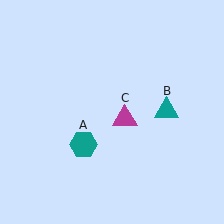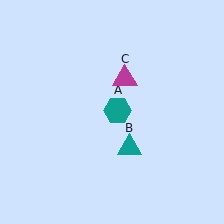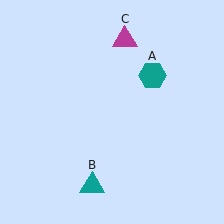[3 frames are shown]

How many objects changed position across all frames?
3 objects changed position: teal hexagon (object A), teal triangle (object B), magenta triangle (object C).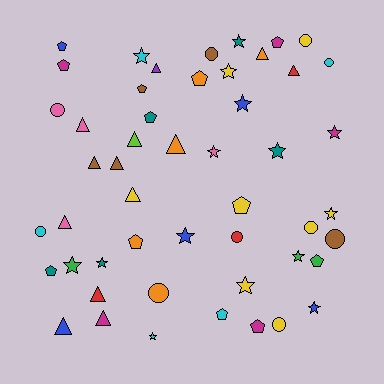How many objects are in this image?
There are 50 objects.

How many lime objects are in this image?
There is 1 lime object.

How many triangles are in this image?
There are 13 triangles.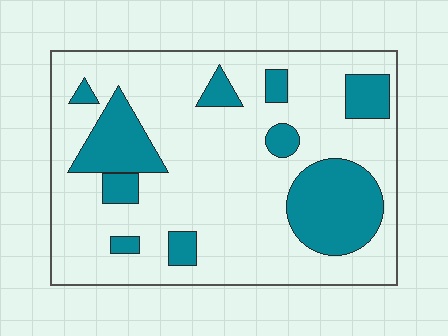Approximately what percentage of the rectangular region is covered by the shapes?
Approximately 25%.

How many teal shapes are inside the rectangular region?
10.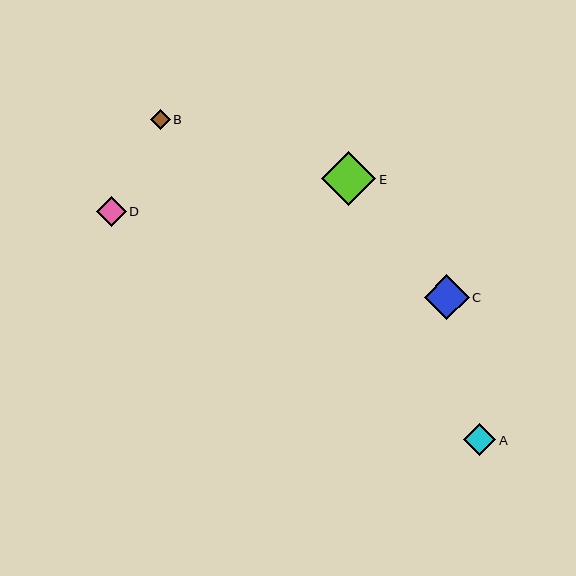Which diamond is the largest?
Diamond E is the largest with a size of approximately 54 pixels.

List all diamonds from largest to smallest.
From largest to smallest: E, C, A, D, B.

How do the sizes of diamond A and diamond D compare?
Diamond A and diamond D are approximately the same size.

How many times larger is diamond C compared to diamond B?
Diamond C is approximately 2.2 times the size of diamond B.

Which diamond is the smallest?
Diamond B is the smallest with a size of approximately 20 pixels.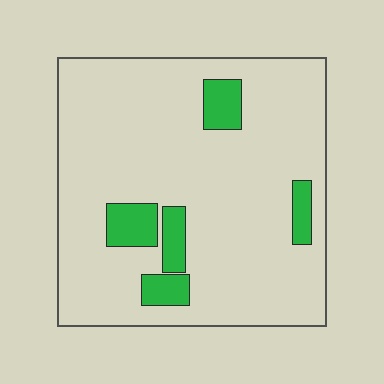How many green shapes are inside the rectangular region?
5.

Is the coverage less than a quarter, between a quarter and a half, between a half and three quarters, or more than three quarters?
Less than a quarter.